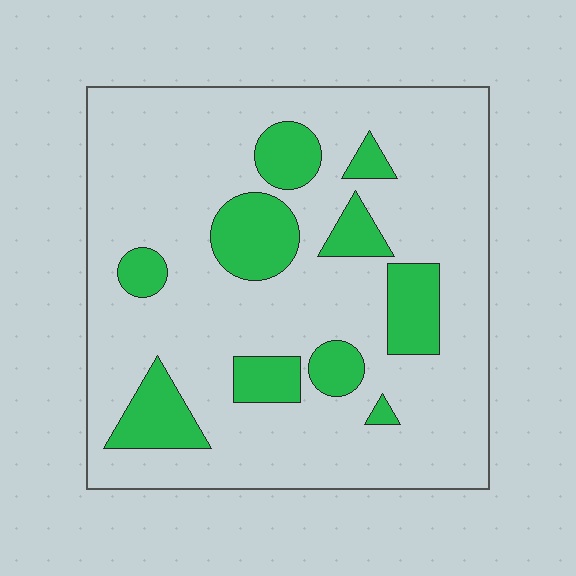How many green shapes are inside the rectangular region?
10.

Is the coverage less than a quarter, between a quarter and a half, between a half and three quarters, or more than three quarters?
Less than a quarter.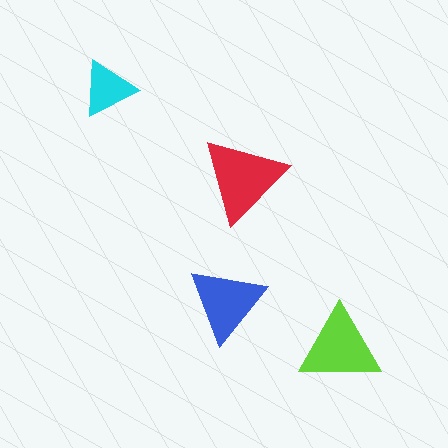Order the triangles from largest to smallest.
the red one, the lime one, the blue one, the cyan one.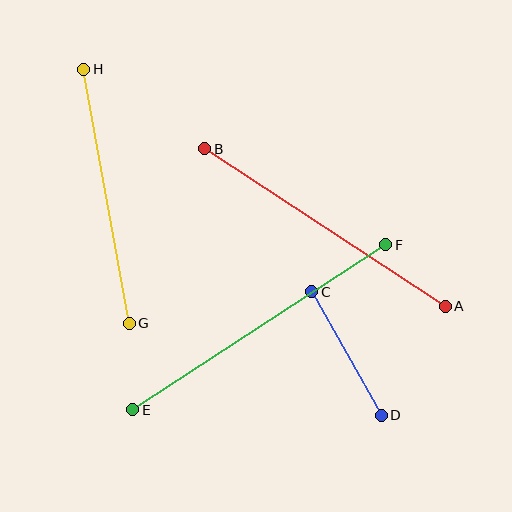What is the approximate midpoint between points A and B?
The midpoint is at approximately (325, 228) pixels.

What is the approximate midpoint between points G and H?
The midpoint is at approximately (107, 196) pixels.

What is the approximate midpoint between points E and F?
The midpoint is at approximately (259, 327) pixels.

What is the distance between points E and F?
The distance is approximately 302 pixels.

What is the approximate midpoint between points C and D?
The midpoint is at approximately (346, 354) pixels.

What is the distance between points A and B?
The distance is approximately 287 pixels.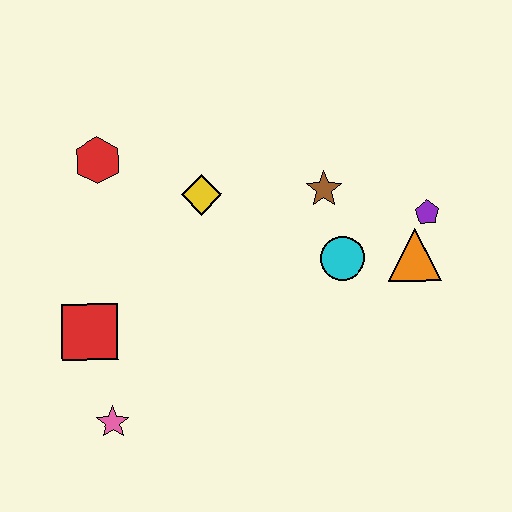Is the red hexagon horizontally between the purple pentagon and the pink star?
No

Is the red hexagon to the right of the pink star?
No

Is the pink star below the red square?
Yes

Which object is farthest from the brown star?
The pink star is farthest from the brown star.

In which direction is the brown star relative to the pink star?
The brown star is above the pink star.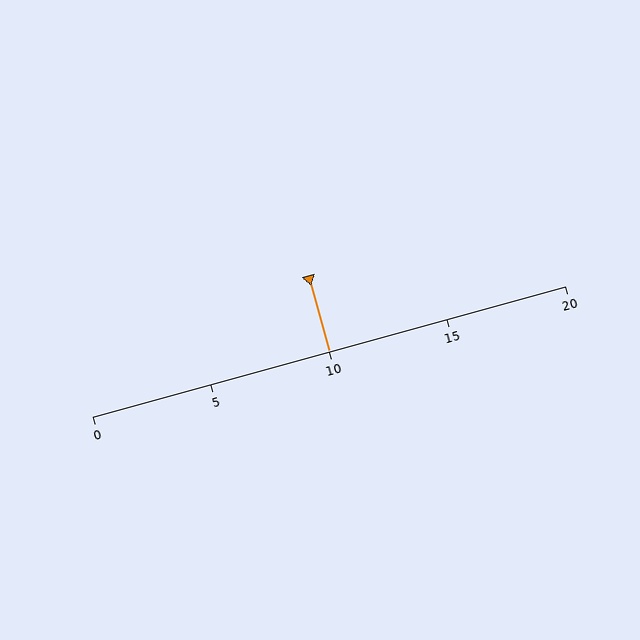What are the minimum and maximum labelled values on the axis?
The axis runs from 0 to 20.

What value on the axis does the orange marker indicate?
The marker indicates approximately 10.